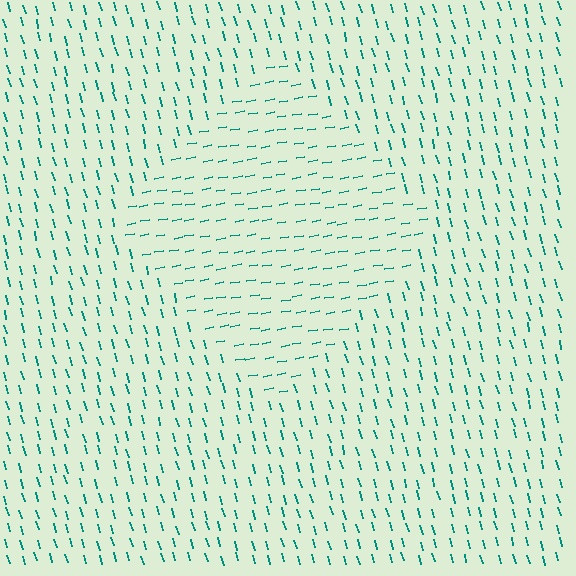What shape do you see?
I see a diamond.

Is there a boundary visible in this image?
Yes, there is a texture boundary formed by a change in line orientation.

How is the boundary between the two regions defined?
The boundary is defined purely by a change in line orientation (approximately 85 degrees difference). All lines are the same color and thickness.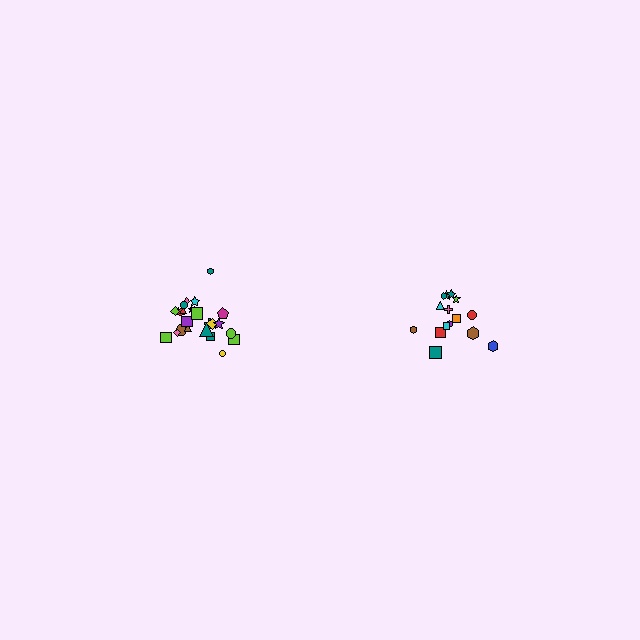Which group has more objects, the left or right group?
The left group.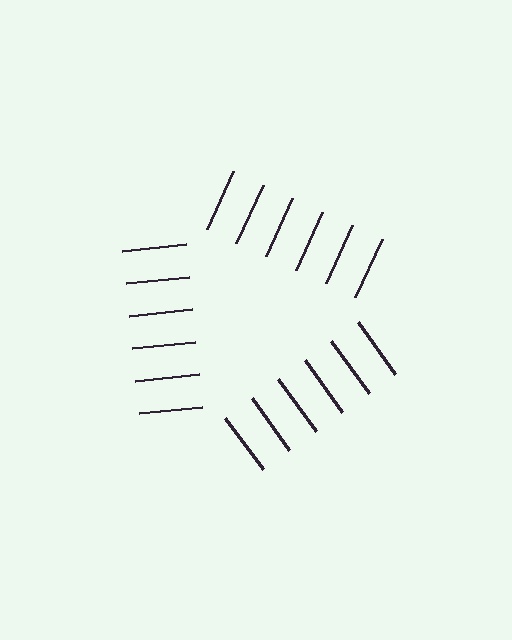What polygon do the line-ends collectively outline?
An illusory triangle — the line segments terminate on its edges but no continuous stroke is drawn.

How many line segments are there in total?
18 — 6 along each of the 3 edges.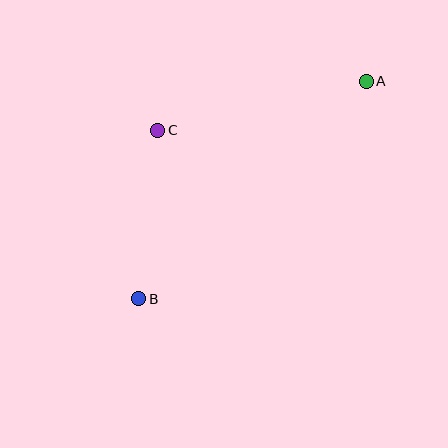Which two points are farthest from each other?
Points A and B are farthest from each other.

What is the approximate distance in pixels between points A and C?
The distance between A and C is approximately 214 pixels.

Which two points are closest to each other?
Points B and C are closest to each other.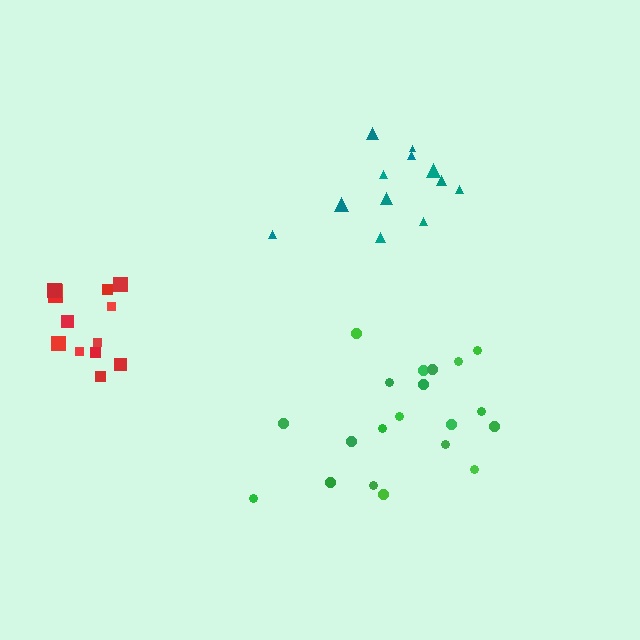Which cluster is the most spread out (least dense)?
Teal.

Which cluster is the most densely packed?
Red.